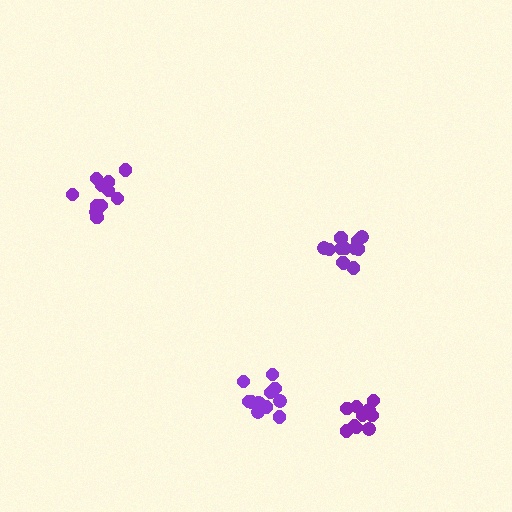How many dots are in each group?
Group 1: 10 dots, Group 2: 12 dots, Group 3: 13 dots, Group 4: 13 dots (48 total).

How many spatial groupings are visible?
There are 4 spatial groupings.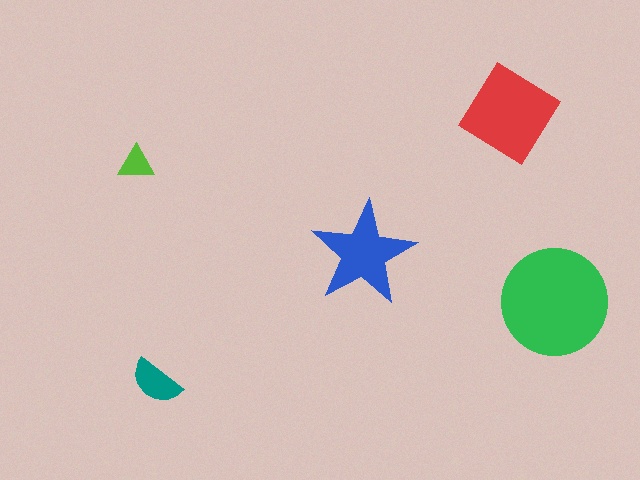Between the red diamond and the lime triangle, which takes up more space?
The red diamond.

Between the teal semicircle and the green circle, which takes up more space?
The green circle.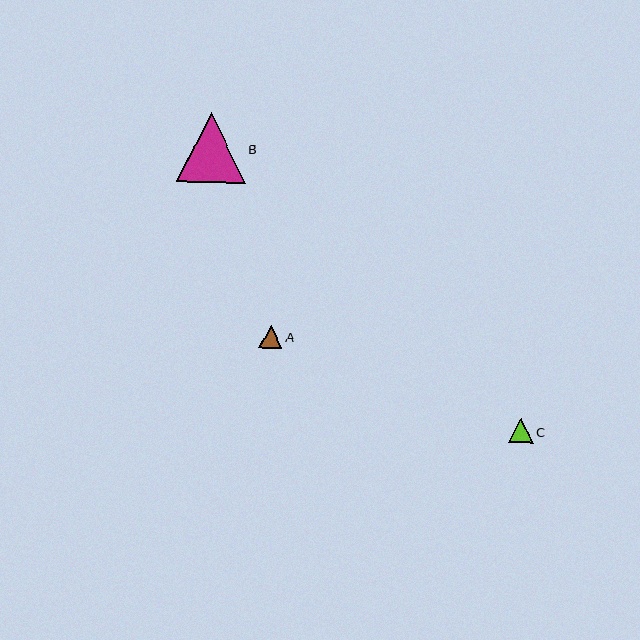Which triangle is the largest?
Triangle B is the largest with a size of approximately 69 pixels.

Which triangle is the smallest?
Triangle A is the smallest with a size of approximately 23 pixels.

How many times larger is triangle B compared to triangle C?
Triangle B is approximately 2.8 times the size of triangle C.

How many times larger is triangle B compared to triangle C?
Triangle B is approximately 2.8 times the size of triangle C.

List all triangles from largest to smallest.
From largest to smallest: B, C, A.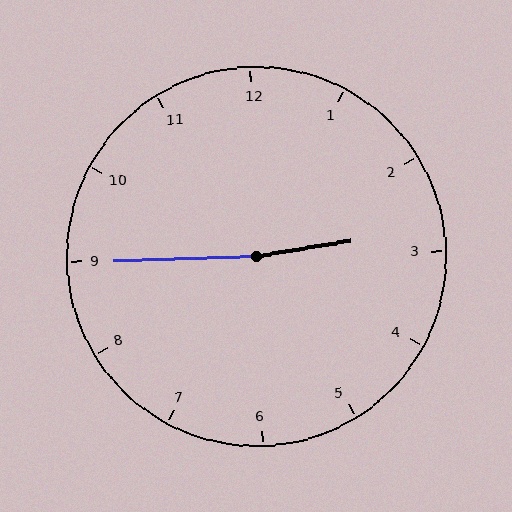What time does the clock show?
2:45.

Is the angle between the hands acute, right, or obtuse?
It is obtuse.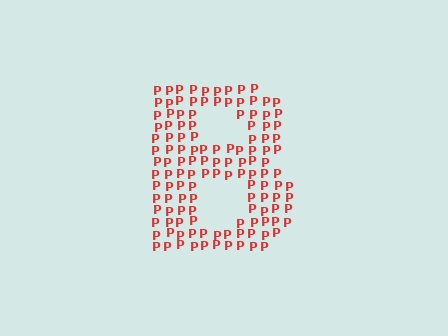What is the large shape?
The large shape is the letter B.